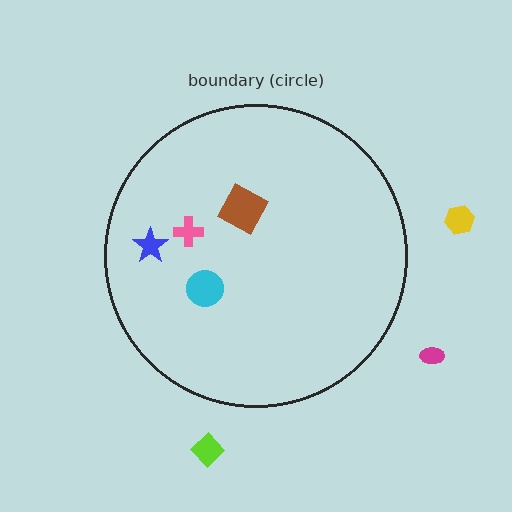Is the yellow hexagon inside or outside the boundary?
Outside.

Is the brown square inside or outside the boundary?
Inside.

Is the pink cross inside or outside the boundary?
Inside.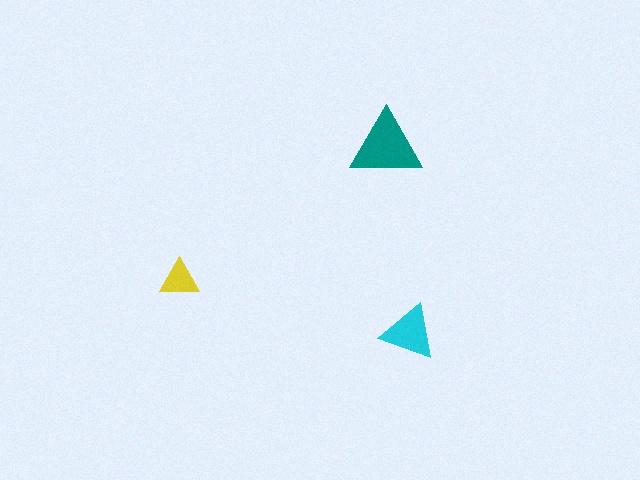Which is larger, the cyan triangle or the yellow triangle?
The cyan one.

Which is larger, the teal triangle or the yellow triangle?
The teal one.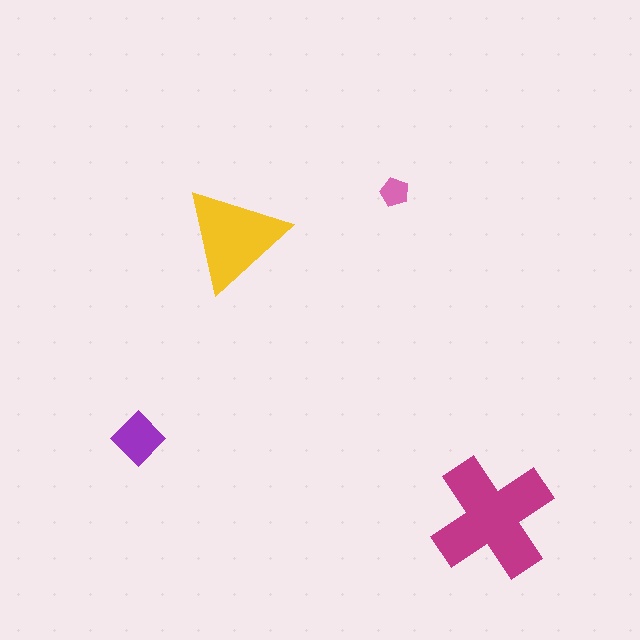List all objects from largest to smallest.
The magenta cross, the yellow triangle, the purple diamond, the pink pentagon.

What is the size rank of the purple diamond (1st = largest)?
3rd.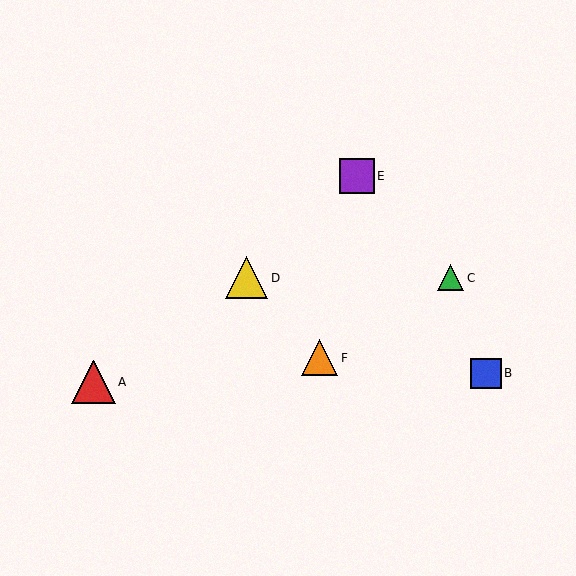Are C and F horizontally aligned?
No, C is at y≈278 and F is at y≈358.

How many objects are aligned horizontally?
2 objects (C, D) are aligned horizontally.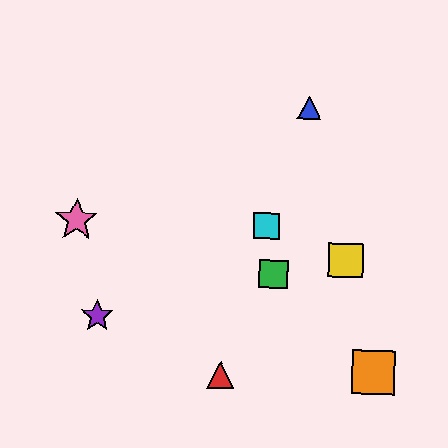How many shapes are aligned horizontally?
2 shapes (the cyan square, the pink star) are aligned horizontally.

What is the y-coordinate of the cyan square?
The cyan square is at y≈226.